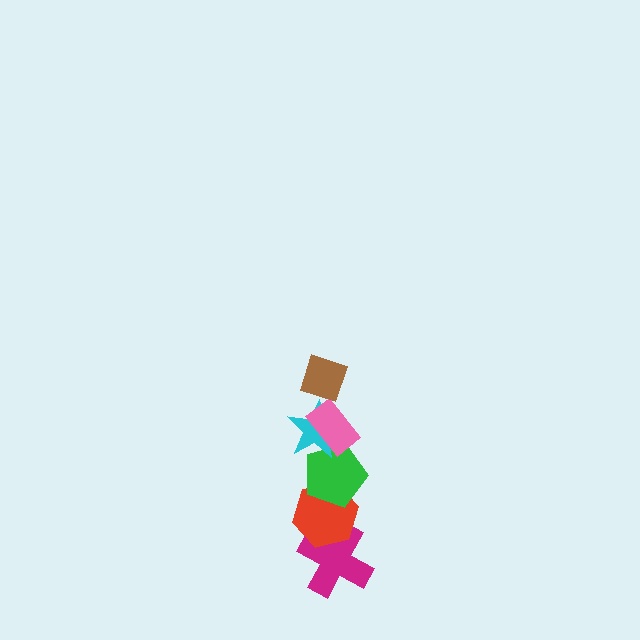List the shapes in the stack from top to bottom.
From top to bottom: the brown diamond, the pink rectangle, the cyan star, the green pentagon, the red hexagon, the magenta cross.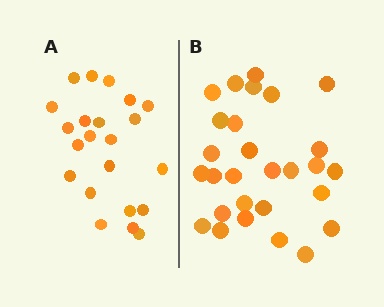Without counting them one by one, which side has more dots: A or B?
Region B (the right region) has more dots.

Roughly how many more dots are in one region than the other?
Region B has about 6 more dots than region A.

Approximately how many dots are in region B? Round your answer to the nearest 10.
About 30 dots. (The exact count is 28, which rounds to 30.)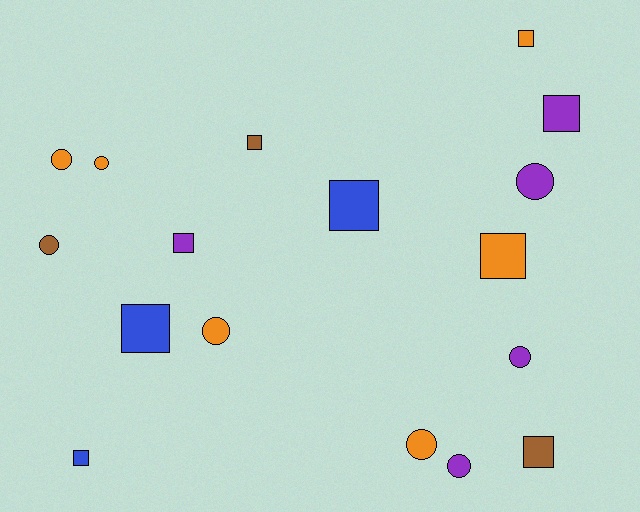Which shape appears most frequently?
Square, with 9 objects.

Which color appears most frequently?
Orange, with 6 objects.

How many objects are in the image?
There are 17 objects.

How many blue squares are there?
There are 3 blue squares.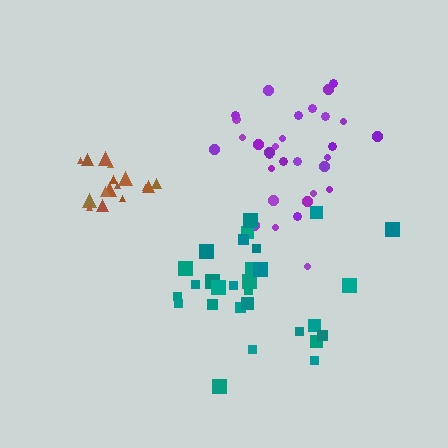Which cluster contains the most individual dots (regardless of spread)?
Purple (31).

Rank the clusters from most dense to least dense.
brown, purple, teal.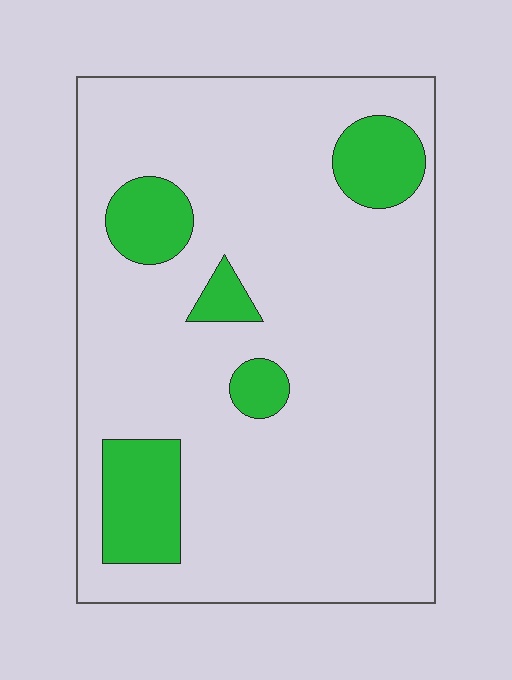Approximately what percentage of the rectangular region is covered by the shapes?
Approximately 15%.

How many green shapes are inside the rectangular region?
5.